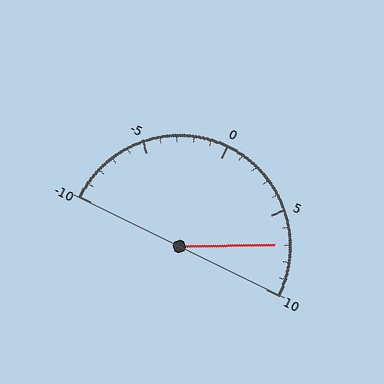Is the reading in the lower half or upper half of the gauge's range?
The reading is in the upper half of the range (-10 to 10).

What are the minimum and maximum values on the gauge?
The gauge ranges from -10 to 10.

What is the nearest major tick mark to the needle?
The nearest major tick mark is 5.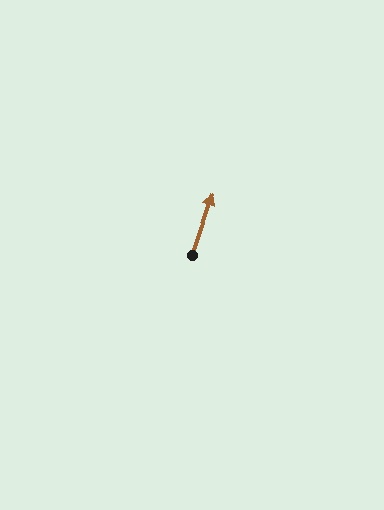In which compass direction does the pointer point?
North.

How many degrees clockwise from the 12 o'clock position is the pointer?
Approximately 19 degrees.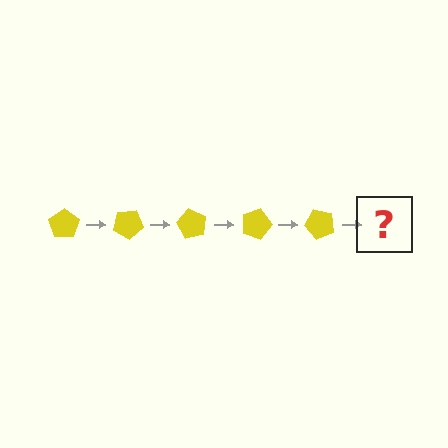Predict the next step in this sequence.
The next step is a yellow pentagon rotated 150 degrees.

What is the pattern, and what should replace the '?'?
The pattern is that the pentagon rotates 30 degrees each step. The '?' should be a yellow pentagon rotated 150 degrees.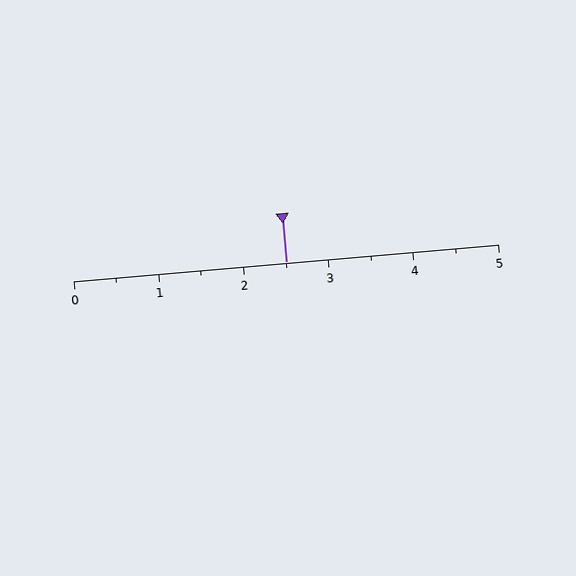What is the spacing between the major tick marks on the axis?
The major ticks are spaced 1 apart.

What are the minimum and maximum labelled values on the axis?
The axis runs from 0 to 5.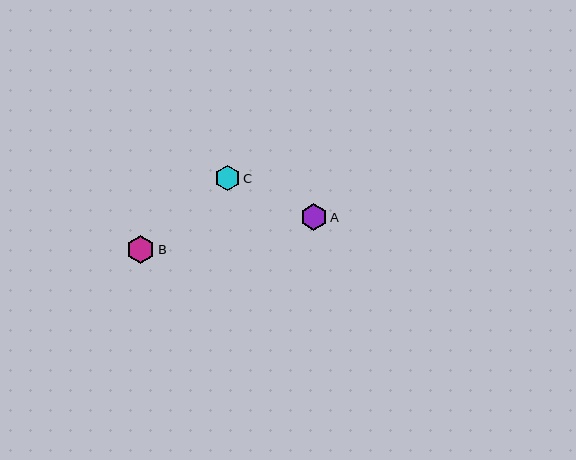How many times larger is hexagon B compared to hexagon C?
Hexagon B is approximately 1.1 times the size of hexagon C.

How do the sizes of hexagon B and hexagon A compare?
Hexagon B and hexagon A are approximately the same size.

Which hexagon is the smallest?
Hexagon C is the smallest with a size of approximately 25 pixels.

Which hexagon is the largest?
Hexagon B is the largest with a size of approximately 28 pixels.